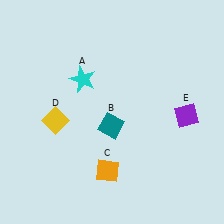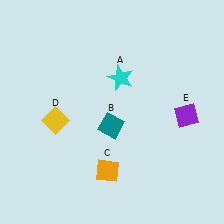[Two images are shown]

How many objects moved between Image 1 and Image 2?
1 object moved between the two images.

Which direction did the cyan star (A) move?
The cyan star (A) moved right.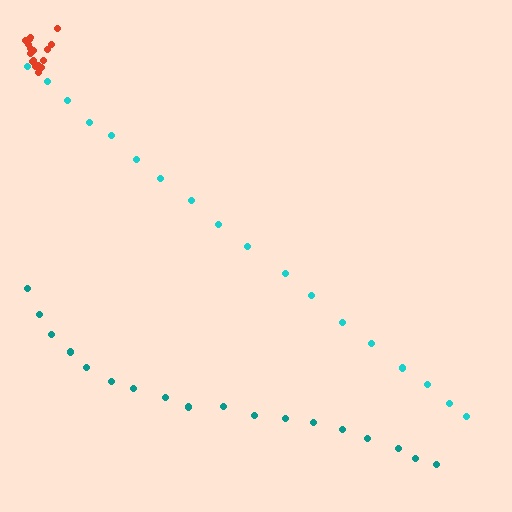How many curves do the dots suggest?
There are 3 distinct paths.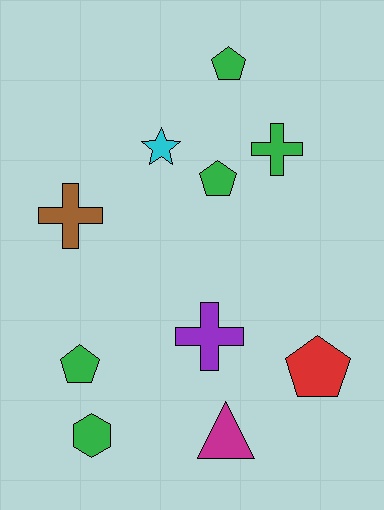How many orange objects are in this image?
There are no orange objects.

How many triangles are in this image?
There is 1 triangle.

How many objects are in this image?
There are 10 objects.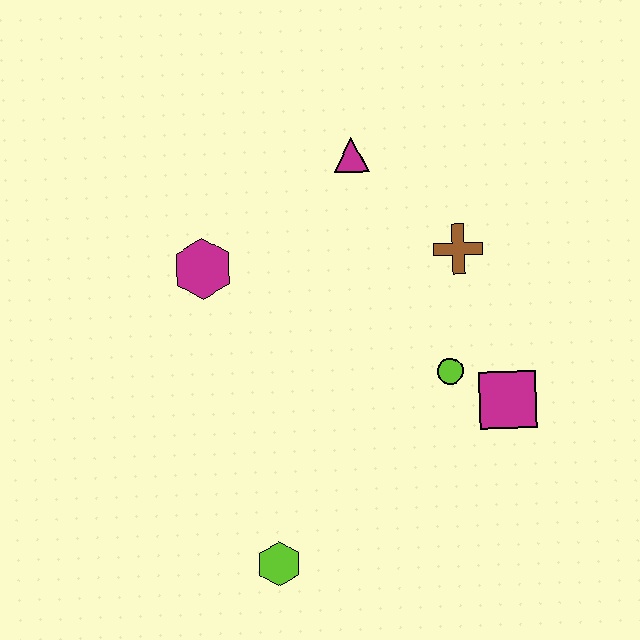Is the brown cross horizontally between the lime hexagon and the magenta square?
Yes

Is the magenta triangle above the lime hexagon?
Yes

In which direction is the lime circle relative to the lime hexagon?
The lime circle is above the lime hexagon.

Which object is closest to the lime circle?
The magenta square is closest to the lime circle.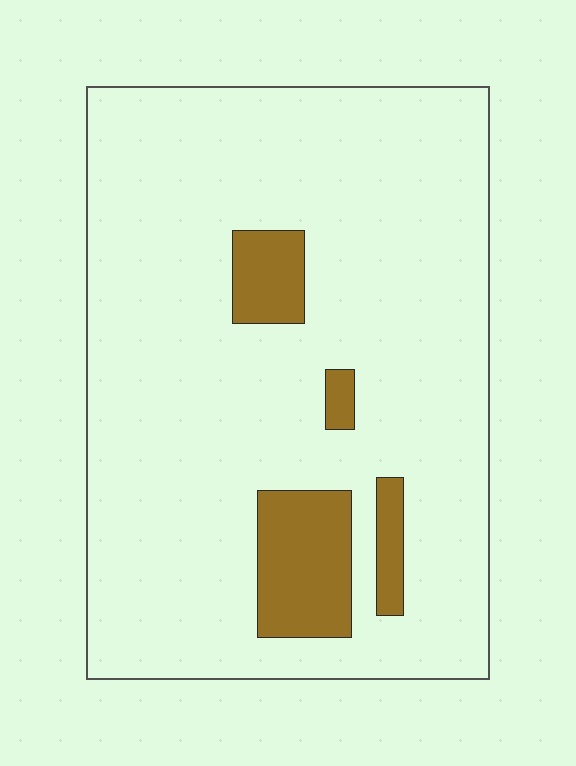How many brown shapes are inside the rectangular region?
4.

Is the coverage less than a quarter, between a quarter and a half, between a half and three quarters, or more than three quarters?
Less than a quarter.